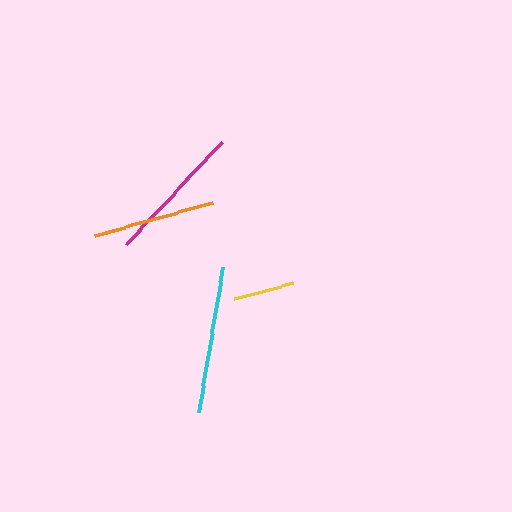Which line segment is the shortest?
The yellow line is the shortest at approximately 61 pixels.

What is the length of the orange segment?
The orange segment is approximately 123 pixels long.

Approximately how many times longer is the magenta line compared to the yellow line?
The magenta line is approximately 2.3 times the length of the yellow line.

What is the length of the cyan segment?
The cyan segment is approximately 148 pixels long.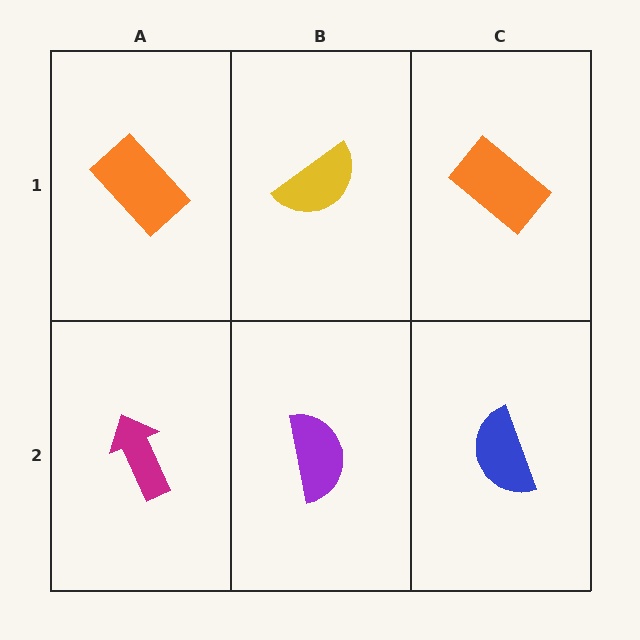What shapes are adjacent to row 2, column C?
An orange rectangle (row 1, column C), a purple semicircle (row 2, column B).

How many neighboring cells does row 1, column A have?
2.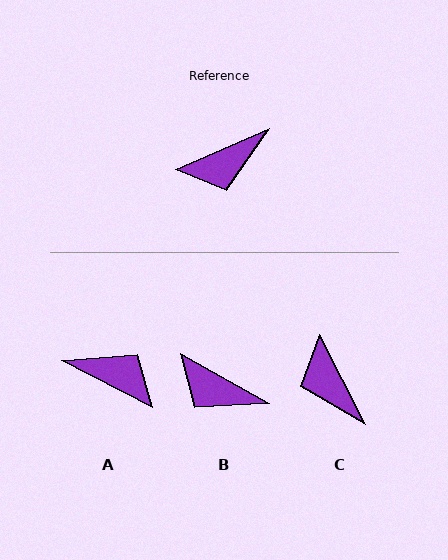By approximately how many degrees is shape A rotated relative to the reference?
Approximately 129 degrees counter-clockwise.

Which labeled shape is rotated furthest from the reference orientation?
A, about 129 degrees away.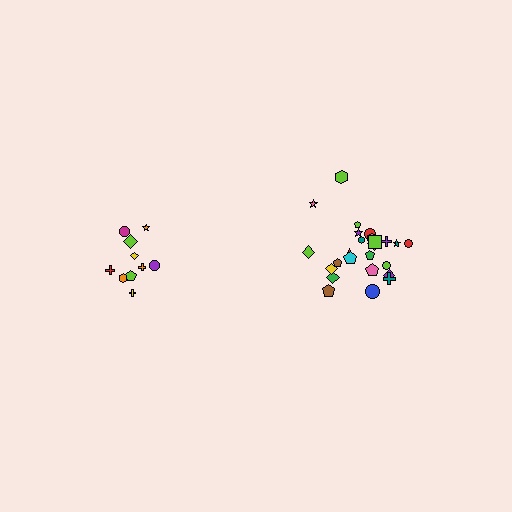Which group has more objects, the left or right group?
The right group.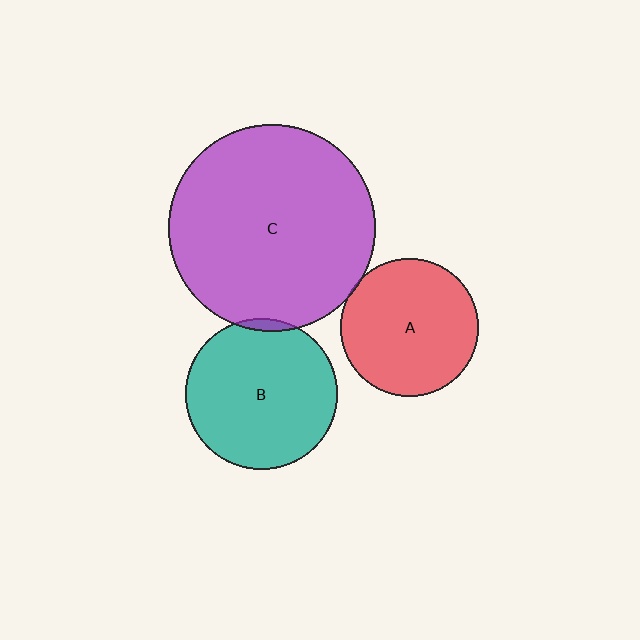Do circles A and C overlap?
Yes.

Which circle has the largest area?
Circle C (purple).